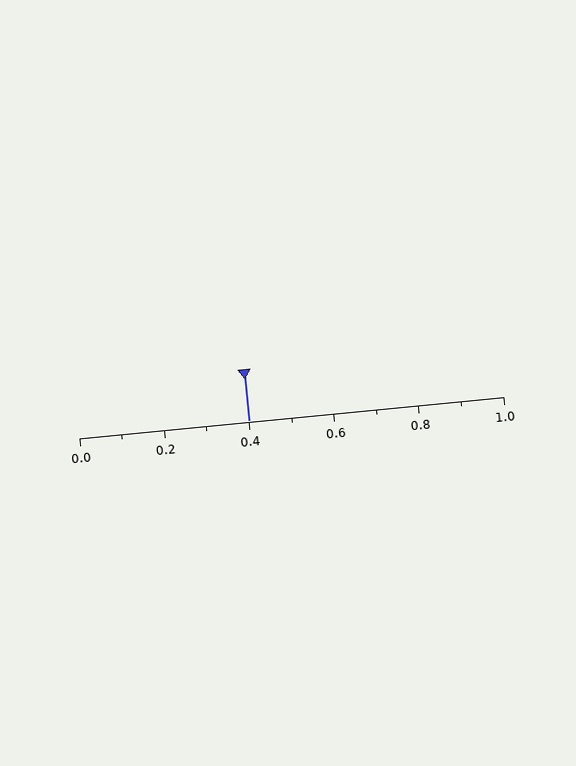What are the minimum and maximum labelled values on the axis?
The axis runs from 0.0 to 1.0.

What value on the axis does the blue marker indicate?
The marker indicates approximately 0.4.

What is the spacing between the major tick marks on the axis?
The major ticks are spaced 0.2 apart.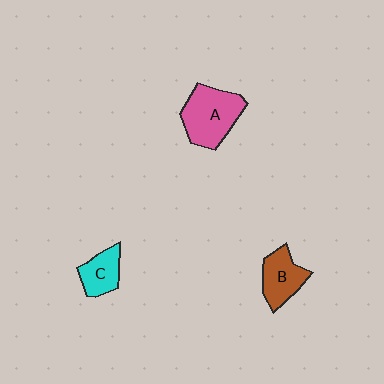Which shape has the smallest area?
Shape C (cyan).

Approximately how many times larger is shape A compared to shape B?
Approximately 1.5 times.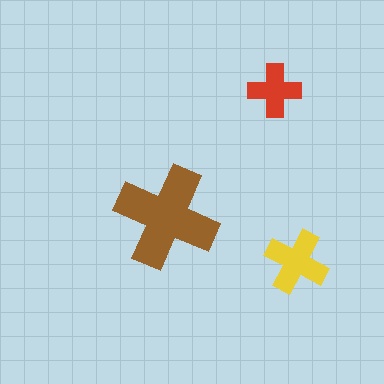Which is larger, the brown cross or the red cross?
The brown one.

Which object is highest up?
The red cross is topmost.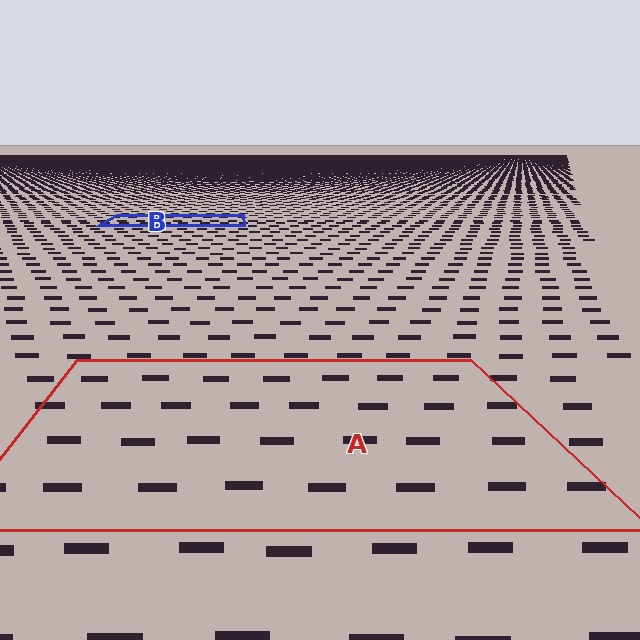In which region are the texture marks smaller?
The texture marks are smaller in region B, because it is farther away.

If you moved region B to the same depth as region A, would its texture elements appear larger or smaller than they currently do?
They would appear larger. At a closer depth, the same texture elements are projected at a bigger on-screen size.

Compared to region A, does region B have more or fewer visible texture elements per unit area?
Region B has more texture elements per unit area — they are packed more densely because it is farther away.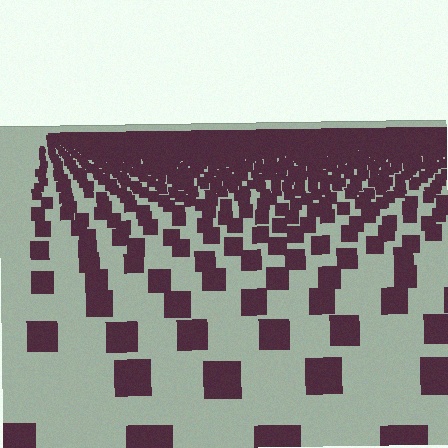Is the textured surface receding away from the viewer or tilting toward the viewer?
The surface is receding away from the viewer. Texture elements get smaller and denser toward the top.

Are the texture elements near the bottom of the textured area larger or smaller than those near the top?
Larger. Near the bottom, elements are closer to the viewer and appear at a bigger on-screen size.